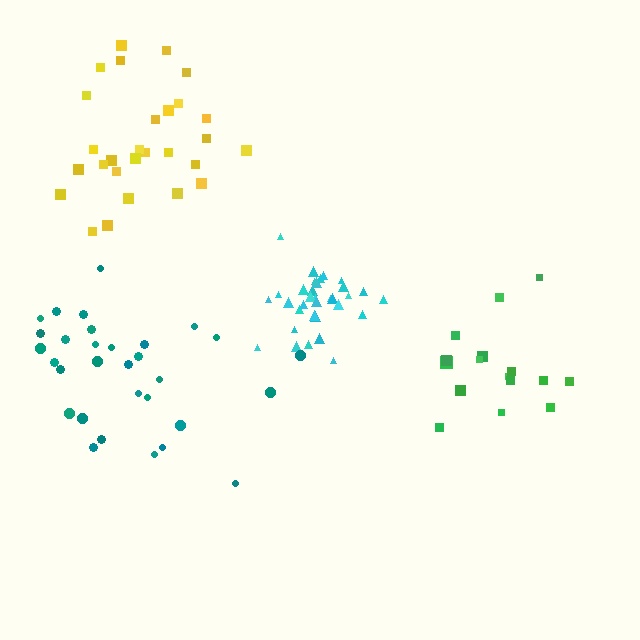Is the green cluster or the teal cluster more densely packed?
Green.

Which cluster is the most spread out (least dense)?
Teal.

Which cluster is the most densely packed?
Cyan.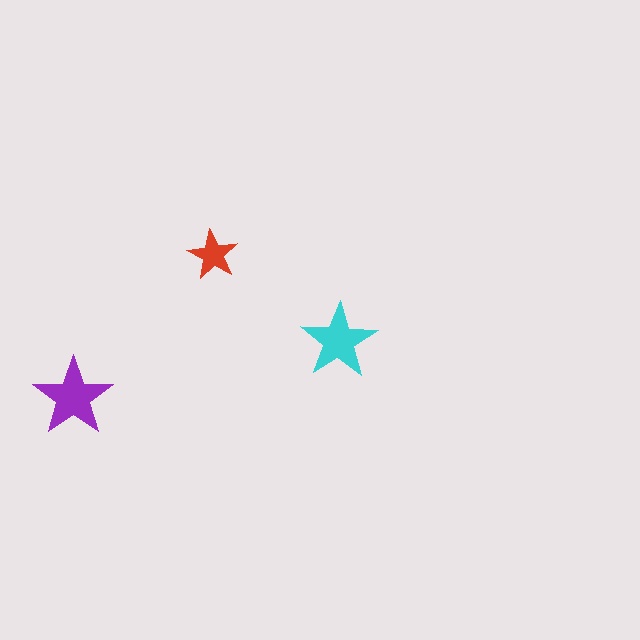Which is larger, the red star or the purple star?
The purple one.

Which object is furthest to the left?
The purple star is leftmost.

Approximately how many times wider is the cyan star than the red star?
About 1.5 times wider.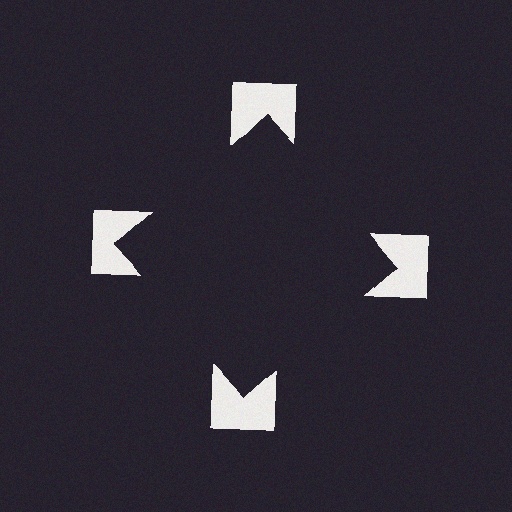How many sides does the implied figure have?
4 sides.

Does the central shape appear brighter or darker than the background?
It typically appears slightly darker than the background, even though no actual brightness change is drawn.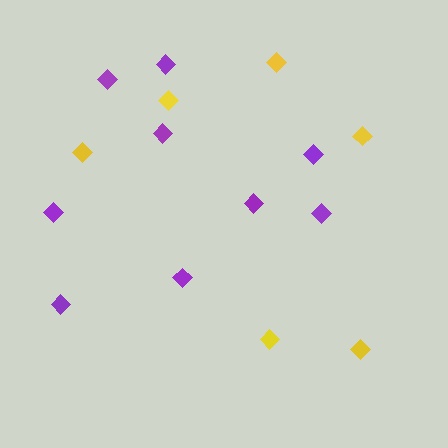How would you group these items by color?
There are 2 groups: one group of yellow diamonds (6) and one group of purple diamonds (9).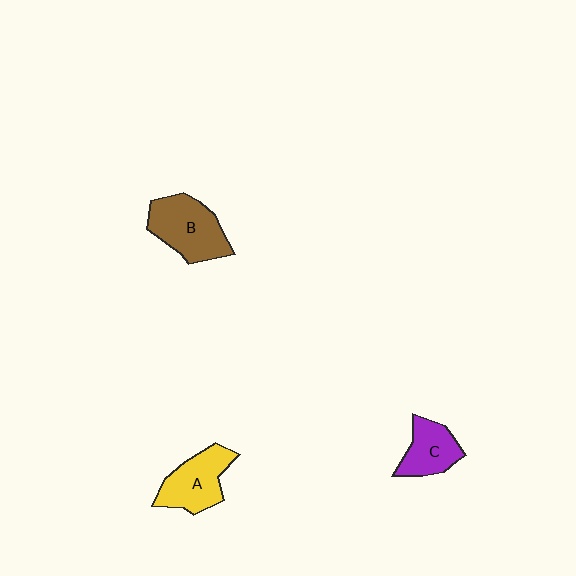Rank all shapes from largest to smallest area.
From largest to smallest: B (brown), A (yellow), C (purple).